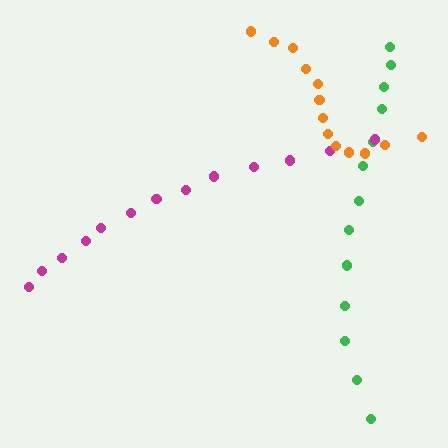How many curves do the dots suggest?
There are 3 distinct paths.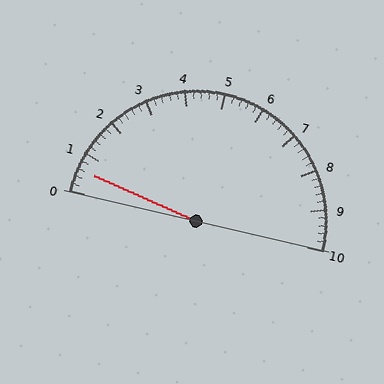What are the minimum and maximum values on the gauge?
The gauge ranges from 0 to 10.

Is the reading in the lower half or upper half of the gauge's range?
The reading is in the lower half of the range (0 to 10).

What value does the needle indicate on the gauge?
The needle indicates approximately 0.6.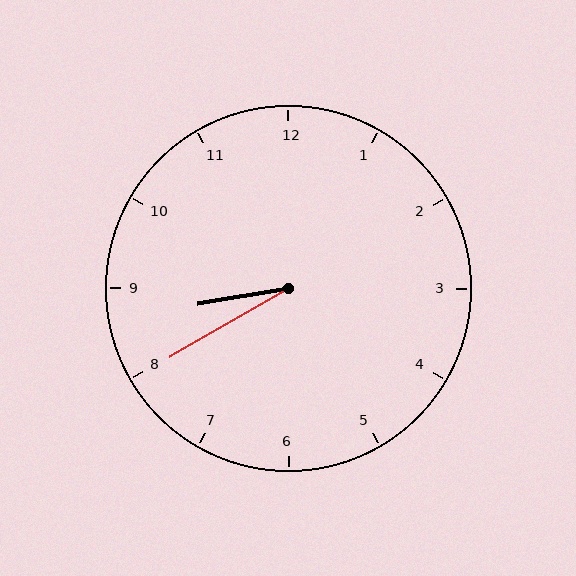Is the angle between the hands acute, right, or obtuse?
It is acute.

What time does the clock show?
8:40.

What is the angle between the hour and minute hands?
Approximately 20 degrees.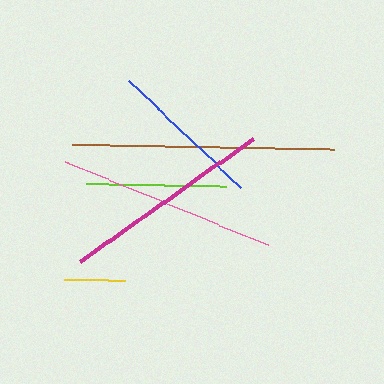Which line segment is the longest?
The brown line is the longest at approximately 262 pixels.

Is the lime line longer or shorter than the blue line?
The blue line is longer than the lime line.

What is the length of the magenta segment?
The magenta segment is approximately 212 pixels long.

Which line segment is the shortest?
The yellow line is the shortest at approximately 61 pixels.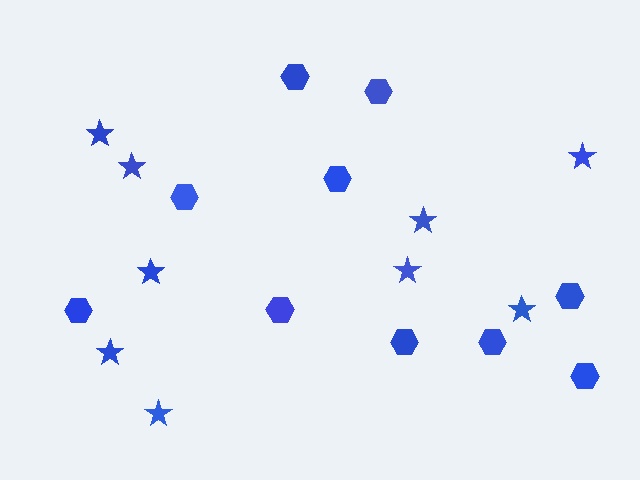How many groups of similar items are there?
There are 2 groups: one group of hexagons (10) and one group of stars (9).